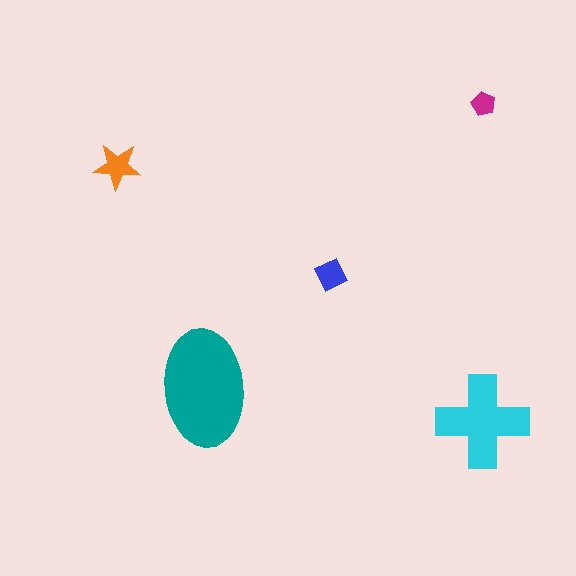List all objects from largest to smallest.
The teal ellipse, the cyan cross, the orange star, the blue diamond, the magenta pentagon.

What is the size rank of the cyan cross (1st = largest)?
2nd.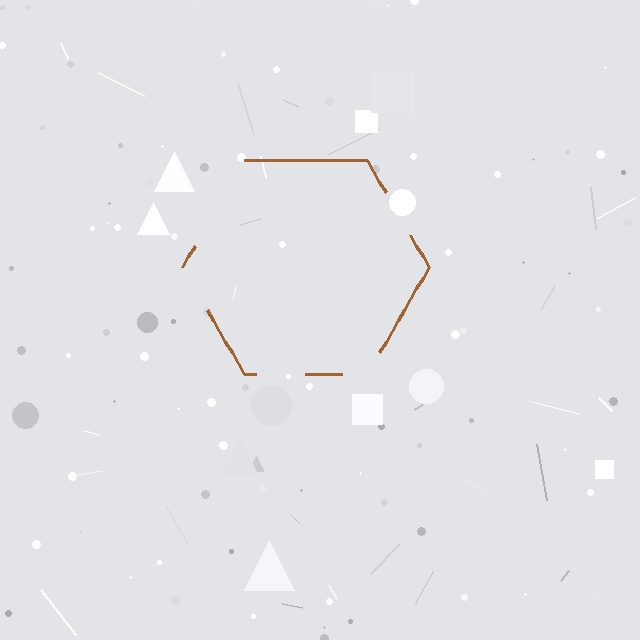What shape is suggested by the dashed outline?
The dashed outline suggests a hexagon.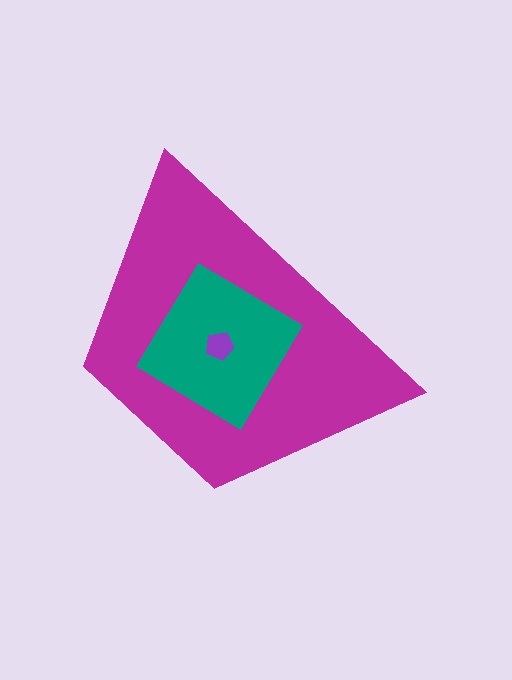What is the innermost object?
The purple pentagon.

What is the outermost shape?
The magenta trapezoid.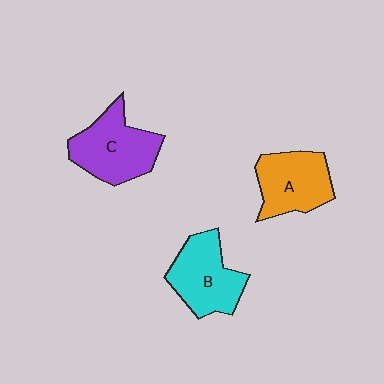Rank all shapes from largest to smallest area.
From largest to smallest: C (purple), B (cyan), A (orange).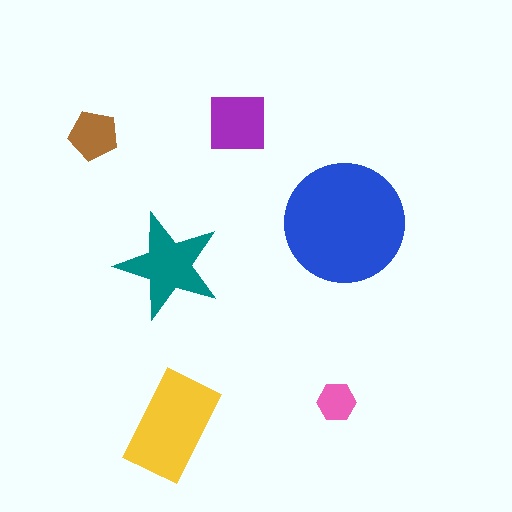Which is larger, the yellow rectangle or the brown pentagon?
The yellow rectangle.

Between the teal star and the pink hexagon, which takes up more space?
The teal star.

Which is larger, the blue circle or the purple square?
The blue circle.